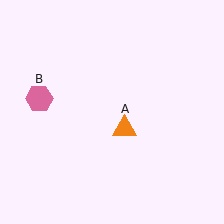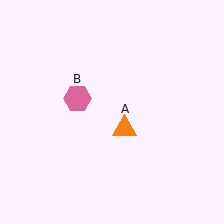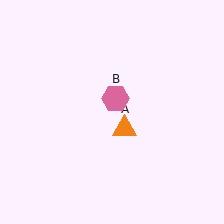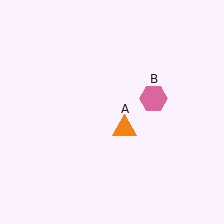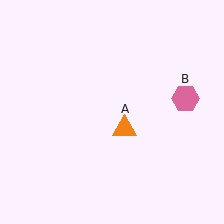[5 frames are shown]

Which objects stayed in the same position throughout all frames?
Orange triangle (object A) remained stationary.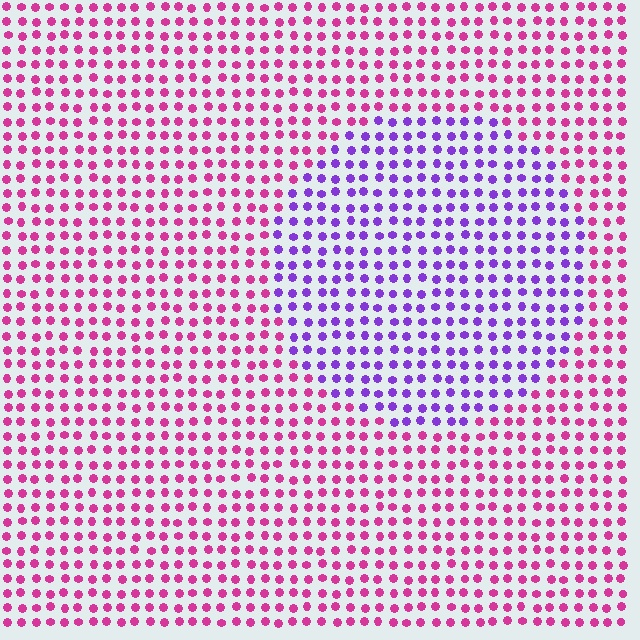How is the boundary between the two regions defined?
The boundary is defined purely by a slight shift in hue (about 53 degrees). Spacing, size, and orientation are identical on both sides.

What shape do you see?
I see a circle.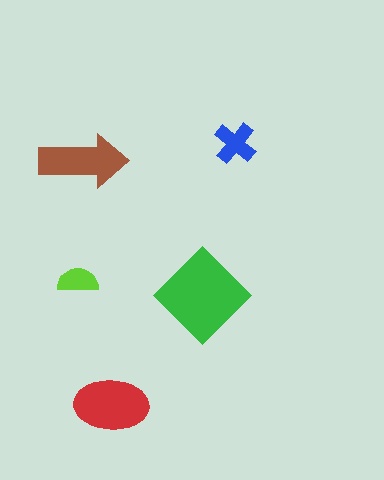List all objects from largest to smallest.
The green diamond, the red ellipse, the brown arrow, the blue cross, the lime semicircle.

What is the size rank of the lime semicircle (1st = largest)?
5th.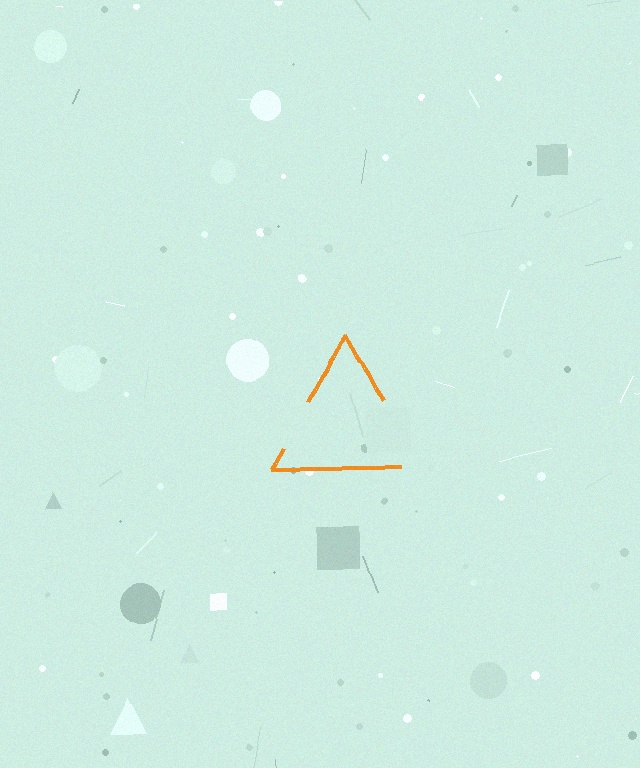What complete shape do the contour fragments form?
The contour fragments form a triangle.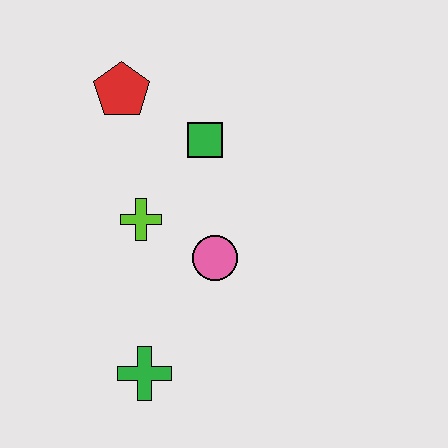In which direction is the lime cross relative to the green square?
The lime cross is below the green square.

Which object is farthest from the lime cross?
The green cross is farthest from the lime cross.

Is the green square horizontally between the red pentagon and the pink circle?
Yes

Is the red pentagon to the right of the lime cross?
No